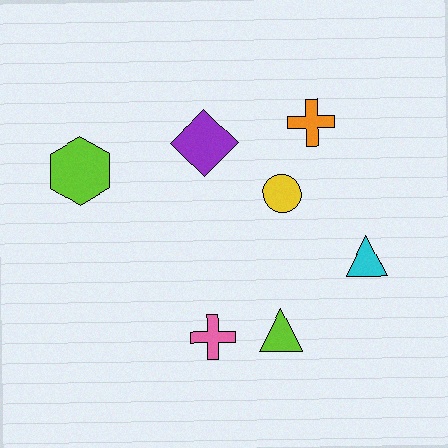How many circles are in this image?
There is 1 circle.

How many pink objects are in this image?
There is 1 pink object.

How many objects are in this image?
There are 7 objects.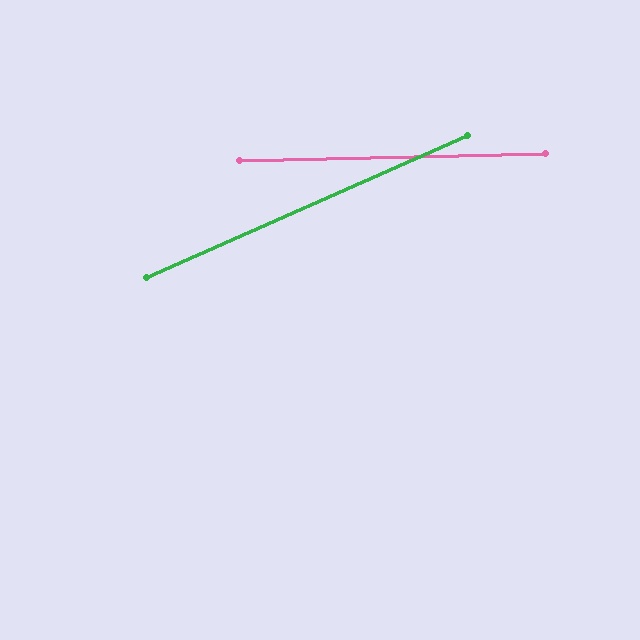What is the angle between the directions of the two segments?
Approximately 23 degrees.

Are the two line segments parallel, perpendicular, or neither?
Neither parallel nor perpendicular — they differ by about 23°.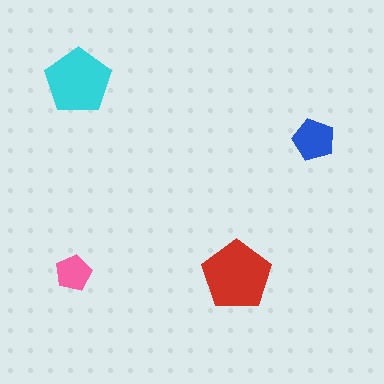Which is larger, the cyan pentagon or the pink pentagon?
The cyan one.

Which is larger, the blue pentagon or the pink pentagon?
The blue one.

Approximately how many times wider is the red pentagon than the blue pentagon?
About 1.5 times wider.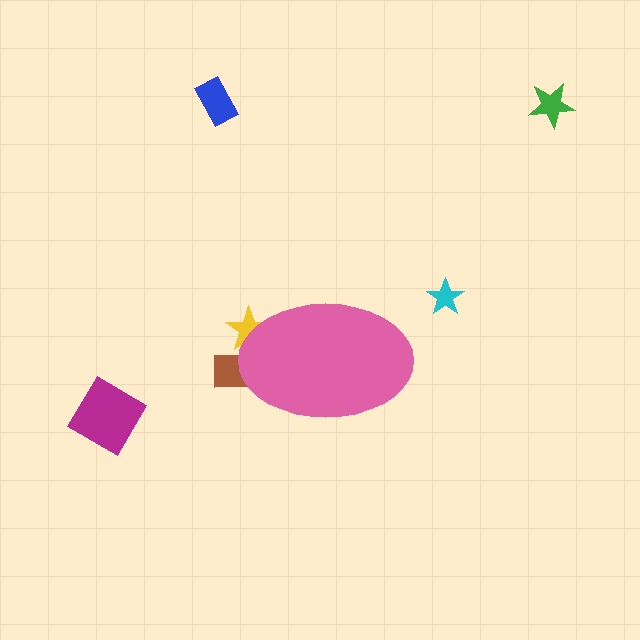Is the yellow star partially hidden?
Yes, the yellow star is partially hidden behind the pink ellipse.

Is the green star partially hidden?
No, the green star is fully visible.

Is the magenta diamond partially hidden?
No, the magenta diamond is fully visible.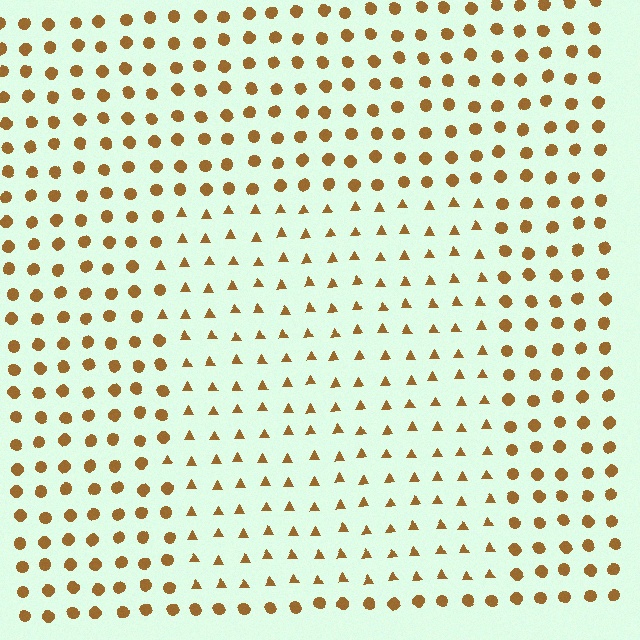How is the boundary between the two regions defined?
The boundary is defined by a change in element shape: triangles inside vs. circles outside. All elements share the same color and spacing.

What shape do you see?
I see a rectangle.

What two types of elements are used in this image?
The image uses triangles inside the rectangle region and circles outside it.